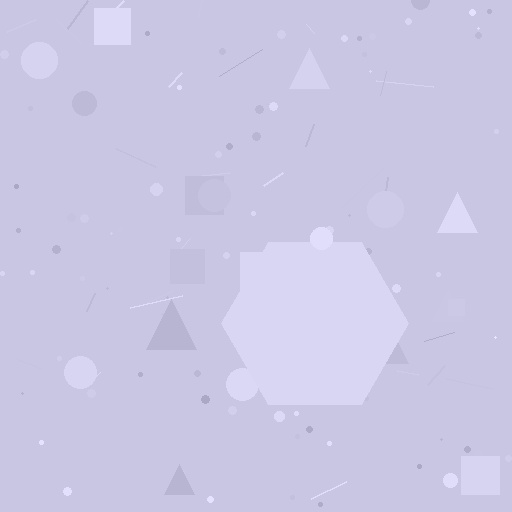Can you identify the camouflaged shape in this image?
The camouflaged shape is a hexagon.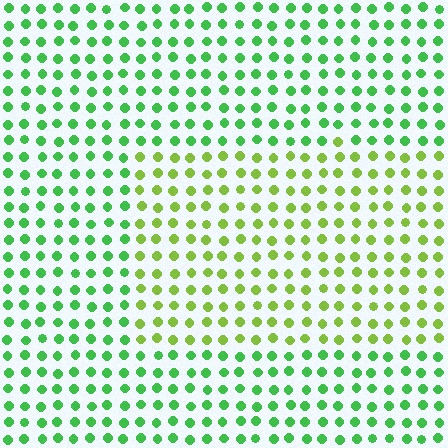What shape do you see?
I see a rectangle.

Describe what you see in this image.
The image is filled with small green elements in a uniform arrangement. A rectangle-shaped region is visible where the elements are tinted to a slightly different hue, forming a subtle color boundary.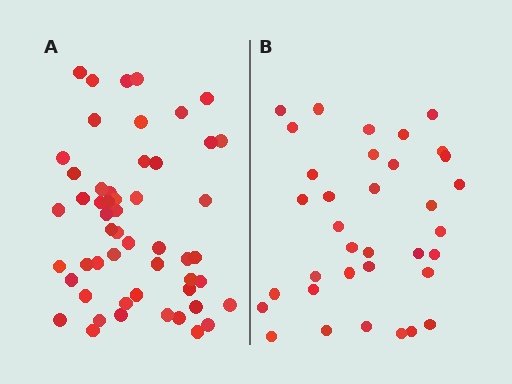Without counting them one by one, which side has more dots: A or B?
Region A (the left region) has more dots.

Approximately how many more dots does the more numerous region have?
Region A has approximately 20 more dots than region B.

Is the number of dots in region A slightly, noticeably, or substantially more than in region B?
Region A has substantially more. The ratio is roughly 1.5 to 1.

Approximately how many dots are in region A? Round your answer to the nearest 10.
About 50 dots. (The exact count is 53, which rounds to 50.)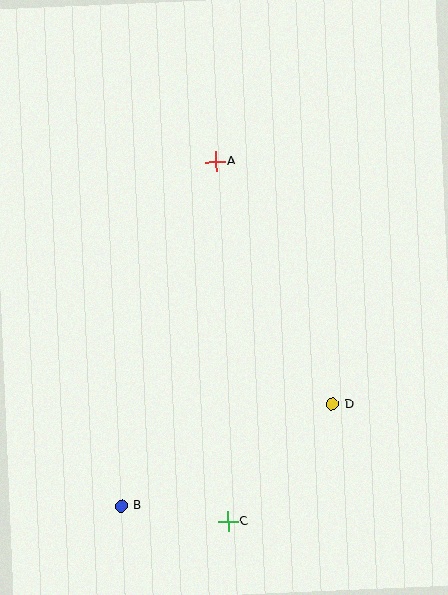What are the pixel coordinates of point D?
Point D is at (332, 404).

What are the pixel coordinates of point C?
Point C is at (228, 522).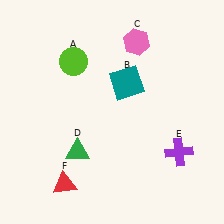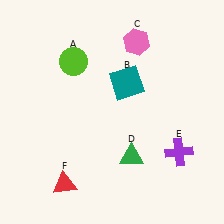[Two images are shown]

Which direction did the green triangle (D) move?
The green triangle (D) moved right.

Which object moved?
The green triangle (D) moved right.